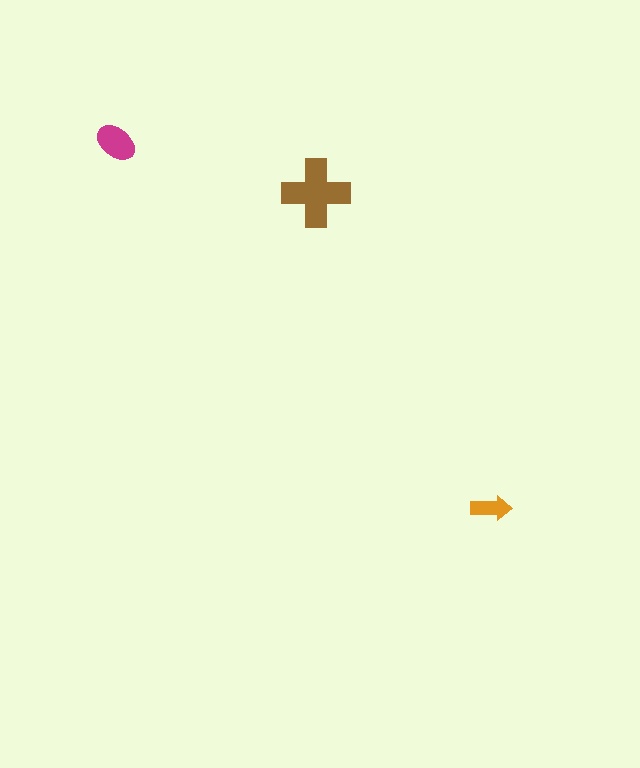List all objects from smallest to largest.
The orange arrow, the magenta ellipse, the brown cross.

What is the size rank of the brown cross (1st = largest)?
1st.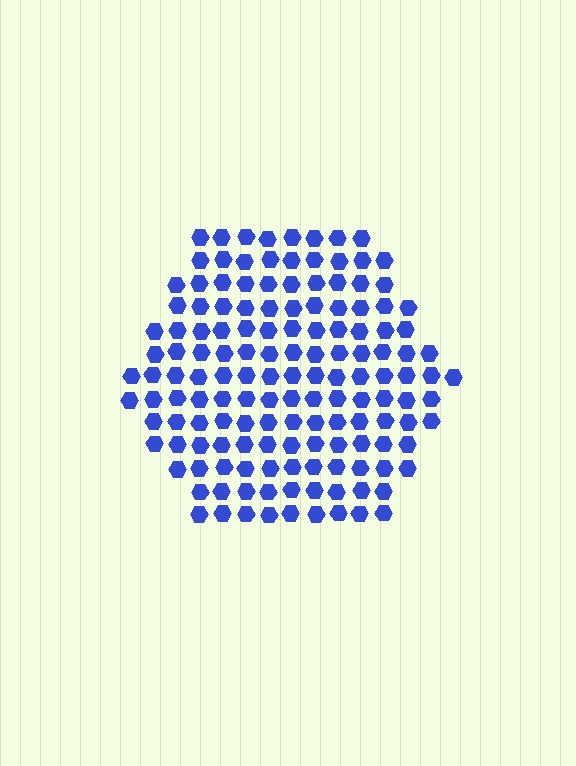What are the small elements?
The small elements are hexagons.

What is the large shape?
The large shape is a hexagon.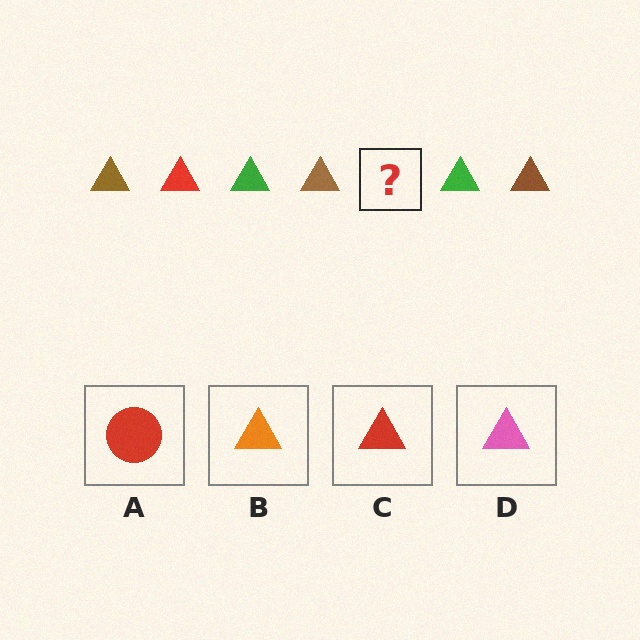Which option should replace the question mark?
Option C.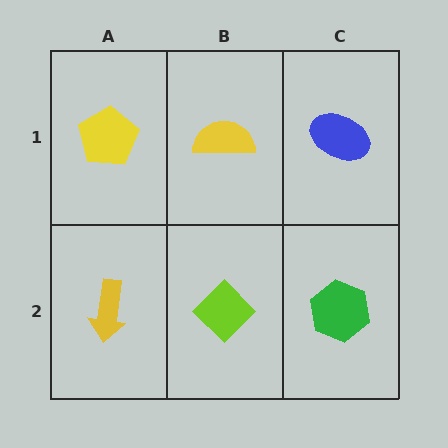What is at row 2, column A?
A yellow arrow.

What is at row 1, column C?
A blue ellipse.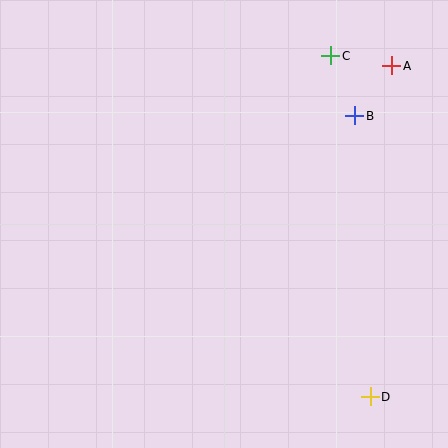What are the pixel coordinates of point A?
Point A is at (391, 66).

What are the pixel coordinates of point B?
Point B is at (355, 116).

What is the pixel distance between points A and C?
The distance between A and C is 61 pixels.